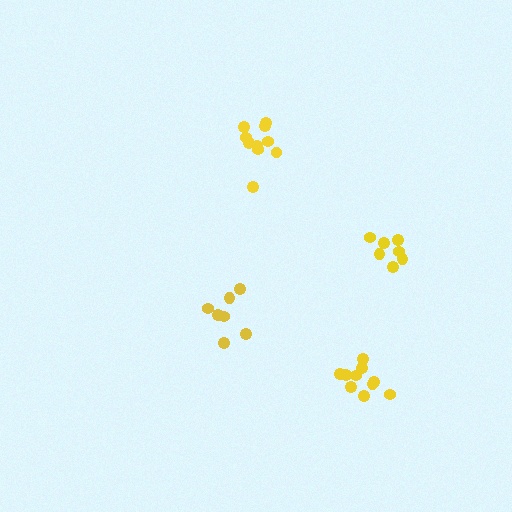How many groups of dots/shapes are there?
There are 4 groups.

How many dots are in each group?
Group 1: 7 dots, Group 2: 7 dots, Group 3: 10 dots, Group 4: 10 dots (34 total).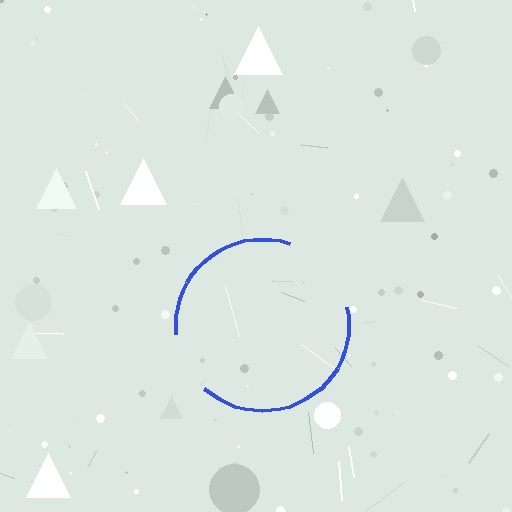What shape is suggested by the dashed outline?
The dashed outline suggests a circle.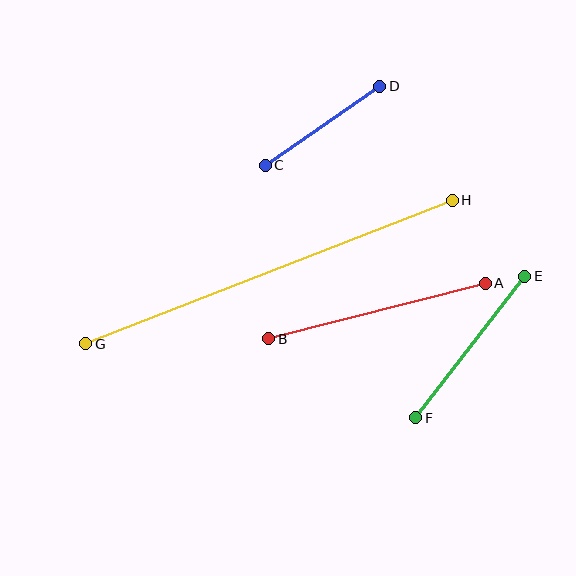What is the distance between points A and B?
The distance is approximately 224 pixels.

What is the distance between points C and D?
The distance is approximately 139 pixels.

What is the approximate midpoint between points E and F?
The midpoint is at approximately (470, 347) pixels.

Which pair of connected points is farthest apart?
Points G and H are farthest apart.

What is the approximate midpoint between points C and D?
The midpoint is at approximately (322, 126) pixels.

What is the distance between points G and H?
The distance is approximately 393 pixels.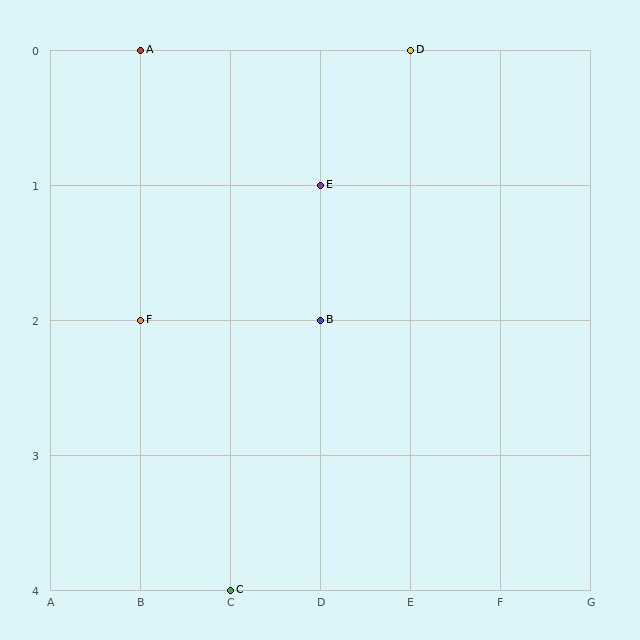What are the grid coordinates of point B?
Point B is at grid coordinates (D, 2).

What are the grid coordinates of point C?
Point C is at grid coordinates (C, 4).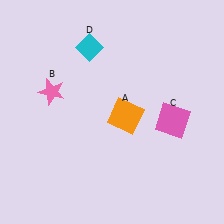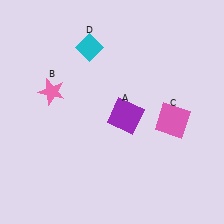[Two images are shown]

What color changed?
The square (A) changed from orange in Image 1 to purple in Image 2.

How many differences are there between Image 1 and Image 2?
There is 1 difference between the two images.